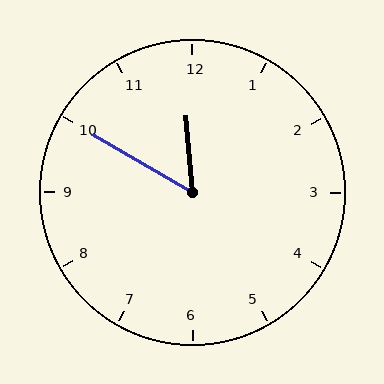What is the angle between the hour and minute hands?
Approximately 55 degrees.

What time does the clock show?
11:50.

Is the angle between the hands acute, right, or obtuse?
It is acute.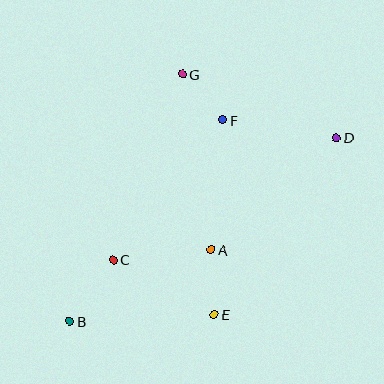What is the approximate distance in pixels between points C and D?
The distance between C and D is approximately 254 pixels.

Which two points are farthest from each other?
Points B and D are farthest from each other.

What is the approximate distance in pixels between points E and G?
The distance between E and G is approximately 242 pixels.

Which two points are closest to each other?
Points F and G are closest to each other.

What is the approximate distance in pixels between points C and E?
The distance between C and E is approximately 115 pixels.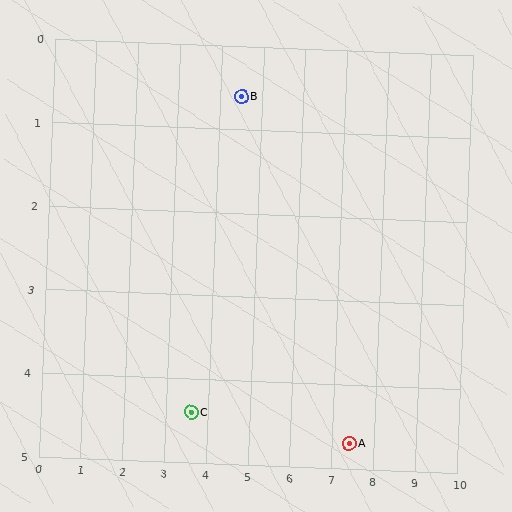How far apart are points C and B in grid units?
Points C and B are about 3.9 grid units apart.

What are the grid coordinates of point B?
Point B is at approximately (4.5, 0.6).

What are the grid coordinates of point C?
Point C is at approximately (3.6, 4.4).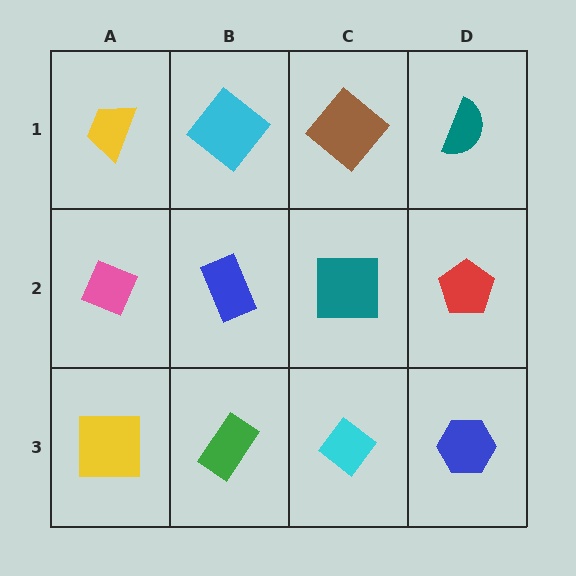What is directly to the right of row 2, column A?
A blue rectangle.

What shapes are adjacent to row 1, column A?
A pink diamond (row 2, column A), a cyan diamond (row 1, column B).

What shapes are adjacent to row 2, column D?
A teal semicircle (row 1, column D), a blue hexagon (row 3, column D), a teal square (row 2, column C).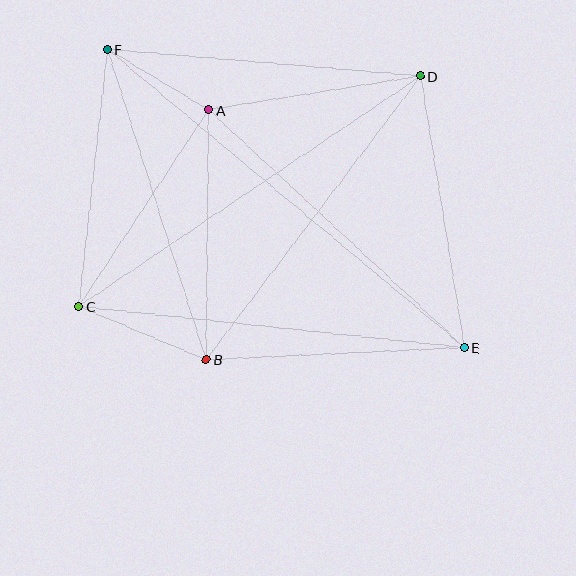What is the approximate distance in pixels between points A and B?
The distance between A and B is approximately 250 pixels.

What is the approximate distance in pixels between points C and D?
The distance between C and D is approximately 412 pixels.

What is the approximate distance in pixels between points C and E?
The distance between C and E is approximately 387 pixels.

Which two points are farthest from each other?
Points E and F are farthest from each other.